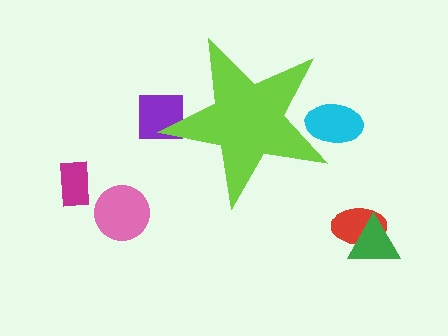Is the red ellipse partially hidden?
No, the red ellipse is fully visible.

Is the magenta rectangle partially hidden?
No, the magenta rectangle is fully visible.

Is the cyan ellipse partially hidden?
Yes, the cyan ellipse is partially hidden behind the lime star.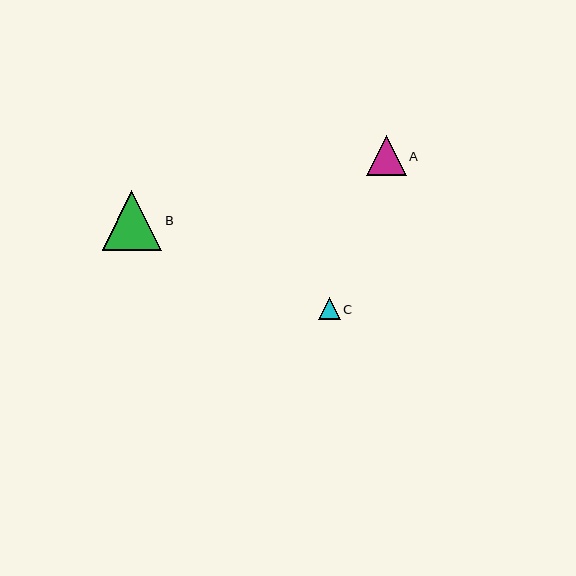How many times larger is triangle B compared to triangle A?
Triangle B is approximately 1.5 times the size of triangle A.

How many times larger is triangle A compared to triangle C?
Triangle A is approximately 1.8 times the size of triangle C.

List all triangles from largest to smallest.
From largest to smallest: B, A, C.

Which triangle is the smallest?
Triangle C is the smallest with a size of approximately 22 pixels.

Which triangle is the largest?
Triangle B is the largest with a size of approximately 59 pixels.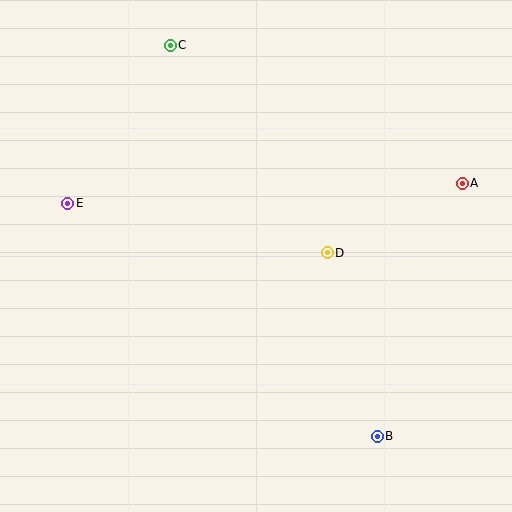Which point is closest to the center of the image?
Point D at (327, 253) is closest to the center.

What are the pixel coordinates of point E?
Point E is at (68, 203).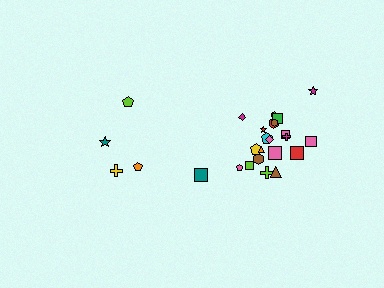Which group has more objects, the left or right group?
The right group.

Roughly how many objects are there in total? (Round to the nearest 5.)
Roughly 25 objects in total.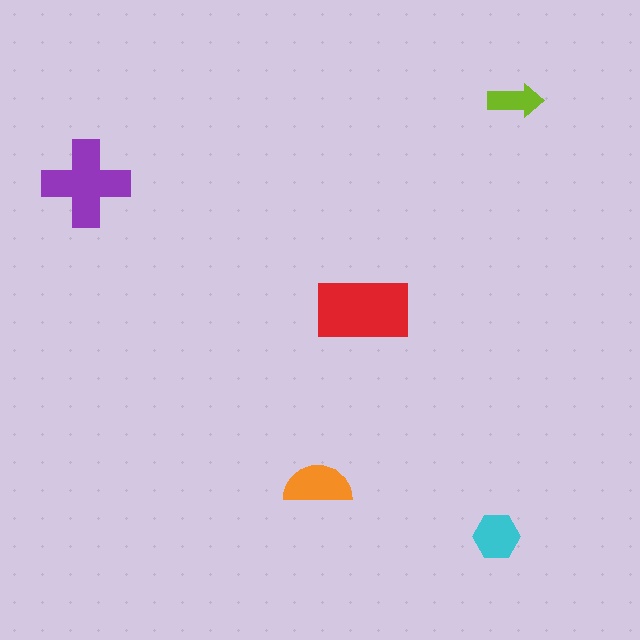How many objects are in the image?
There are 5 objects in the image.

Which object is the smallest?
The lime arrow.